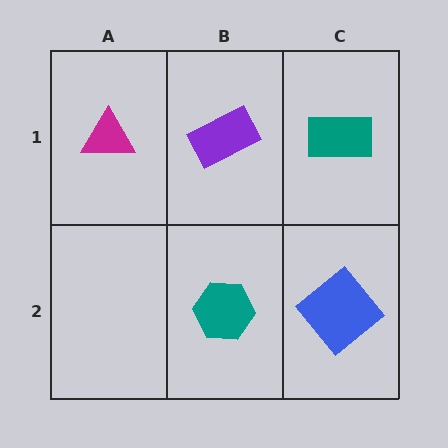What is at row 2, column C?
A blue diamond.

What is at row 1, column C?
A teal rectangle.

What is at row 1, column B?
A purple rectangle.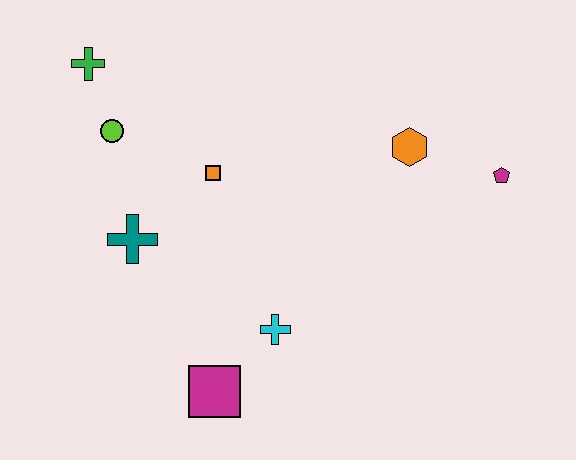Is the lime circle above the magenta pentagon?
Yes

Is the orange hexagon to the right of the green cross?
Yes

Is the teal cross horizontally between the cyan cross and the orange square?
No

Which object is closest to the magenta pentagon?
The orange hexagon is closest to the magenta pentagon.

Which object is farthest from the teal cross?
The magenta pentagon is farthest from the teal cross.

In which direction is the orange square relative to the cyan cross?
The orange square is above the cyan cross.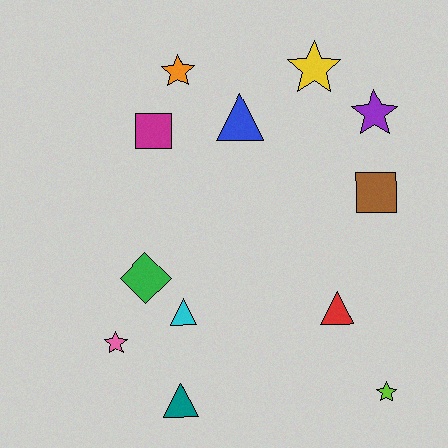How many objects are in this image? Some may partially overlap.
There are 12 objects.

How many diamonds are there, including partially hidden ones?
There is 1 diamond.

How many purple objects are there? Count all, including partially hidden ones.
There is 1 purple object.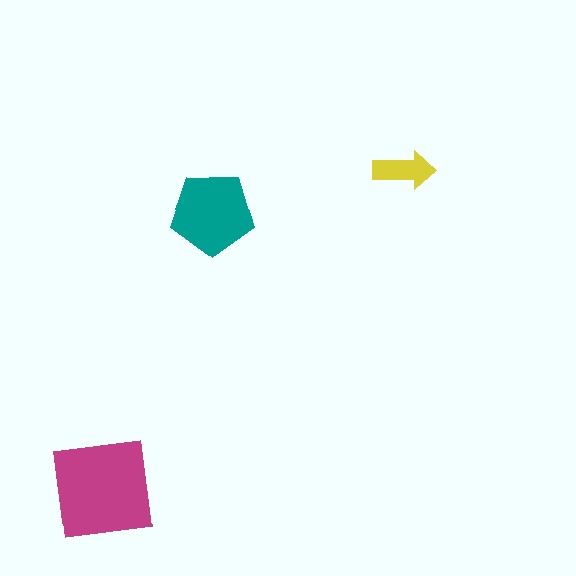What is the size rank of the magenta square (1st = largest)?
1st.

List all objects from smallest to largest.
The yellow arrow, the teal pentagon, the magenta square.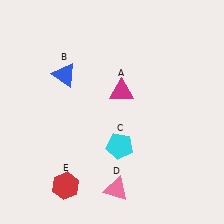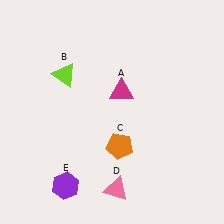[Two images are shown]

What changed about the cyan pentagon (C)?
In Image 1, C is cyan. In Image 2, it changed to orange.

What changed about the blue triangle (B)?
In Image 1, B is blue. In Image 2, it changed to lime.